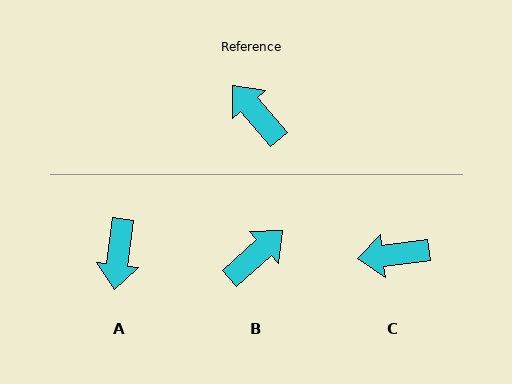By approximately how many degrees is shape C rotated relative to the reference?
Approximately 57 degrees counter-clockwise.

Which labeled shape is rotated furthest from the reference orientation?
A, about 132 degrees away.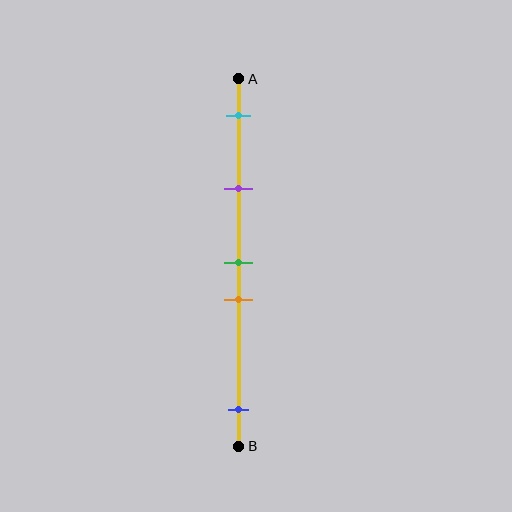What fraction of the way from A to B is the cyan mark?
The cyan mark is approximately 10% (0.1) of the way from A to B.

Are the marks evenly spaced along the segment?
No, the marks are not evenly spaced.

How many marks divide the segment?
There are 5 marks dividing the segment.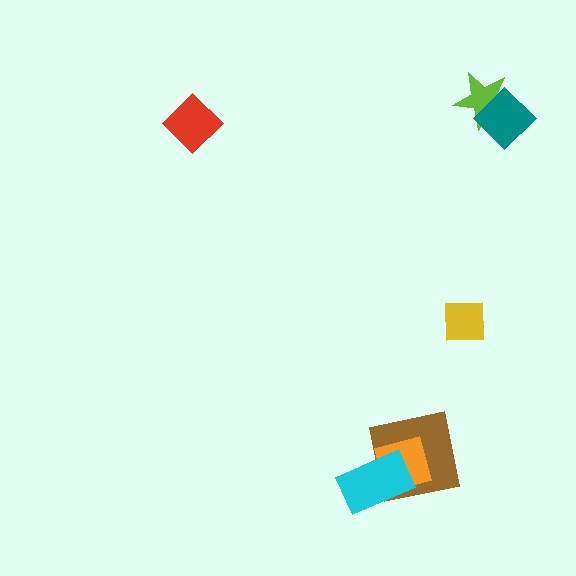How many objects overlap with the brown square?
2 objects overlap with the brown square.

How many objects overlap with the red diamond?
0 objects overlap with the red diamond.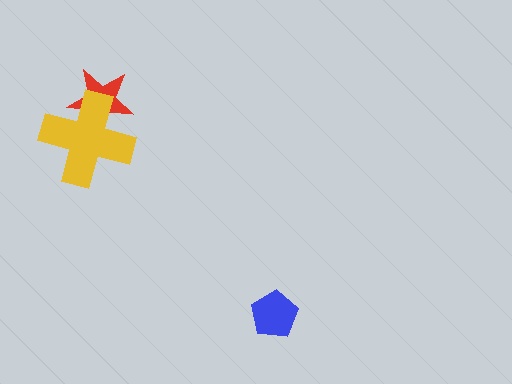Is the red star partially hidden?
Yes, it is partially covered by another shape.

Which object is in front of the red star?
The yellow cross is in front of the red star.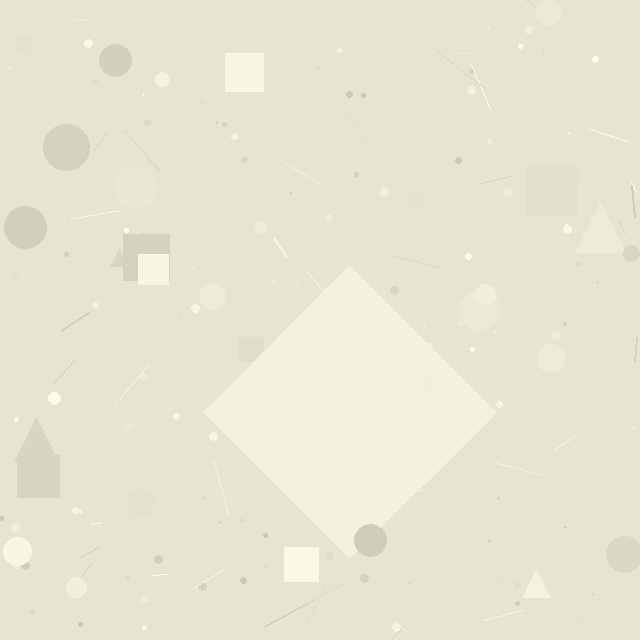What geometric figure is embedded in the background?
A diamond is embedded in the background.